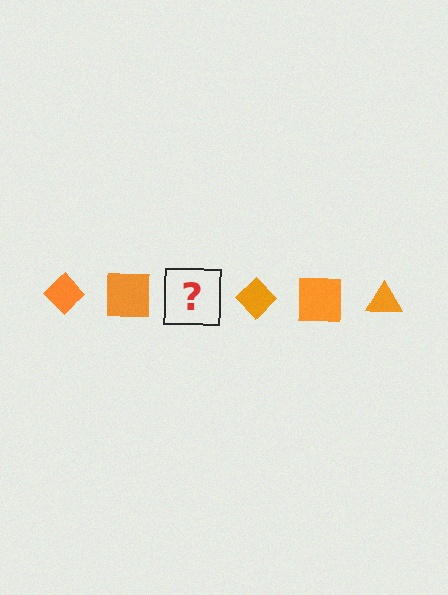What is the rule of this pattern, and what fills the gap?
The rule is that the pattern cycles through diamond, square, triangle shapes in orange. The gap should be filled with an orange triangle.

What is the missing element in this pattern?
The missing element is an orange triangle.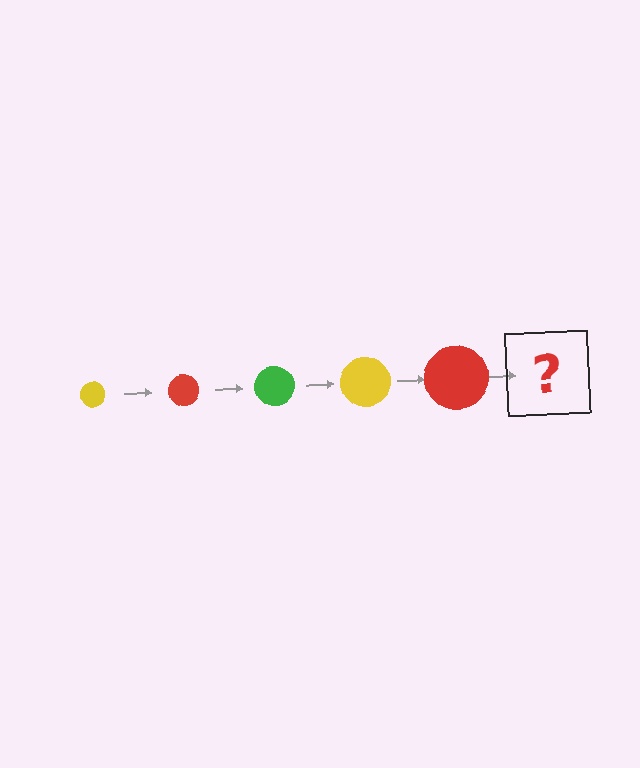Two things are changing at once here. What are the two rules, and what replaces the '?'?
The two rules are that the circle grows larger each step and the color cycles through yellow, red, and green. The '?' should be a green circle, larger than the previous one.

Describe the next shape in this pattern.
It should be a green circle, larger than the previous one.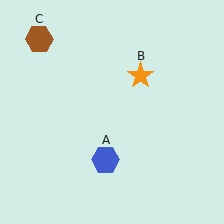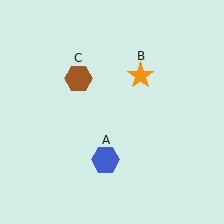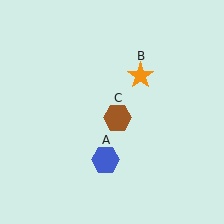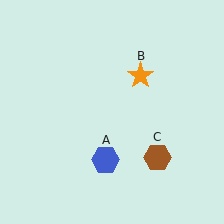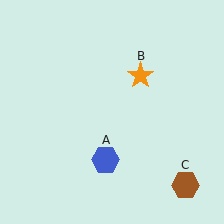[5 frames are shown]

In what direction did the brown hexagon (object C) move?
The brown hexagon (object C) moved down and to the right.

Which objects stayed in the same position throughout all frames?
Blue hexagon (object A) and orange star (object B) remained stationary.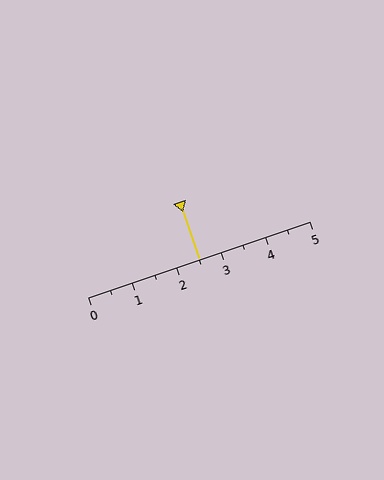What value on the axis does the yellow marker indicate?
The marker indicates approximately 2.5.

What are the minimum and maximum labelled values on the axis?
The axis runs from 0 to 5.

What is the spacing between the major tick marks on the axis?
The major ticks are spaced 1 apart.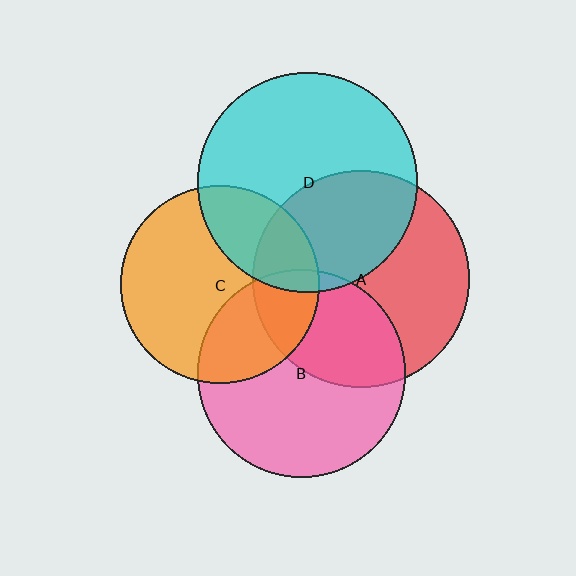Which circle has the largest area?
Circle D (cyan).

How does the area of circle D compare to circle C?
Approximately 1.2 times.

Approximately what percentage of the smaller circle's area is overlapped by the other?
Approximately 25%.